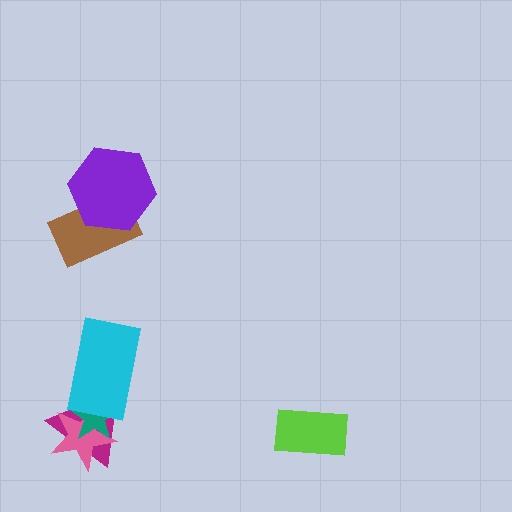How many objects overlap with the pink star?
3 objects overlap with the pink star.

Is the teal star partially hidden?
Yes, it is partially covered by another shape.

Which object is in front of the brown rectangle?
The purple hexagon is in front of the brown rectangle.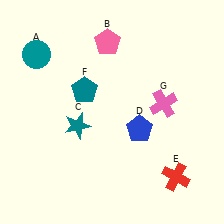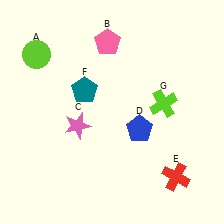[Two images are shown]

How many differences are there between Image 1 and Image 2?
There are 3 differences between the two images.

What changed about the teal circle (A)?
In Image 1, A is teal. In Image 2, it changed to lime.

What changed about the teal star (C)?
In Image 1, C is teal. In Image 2, it changed to pink.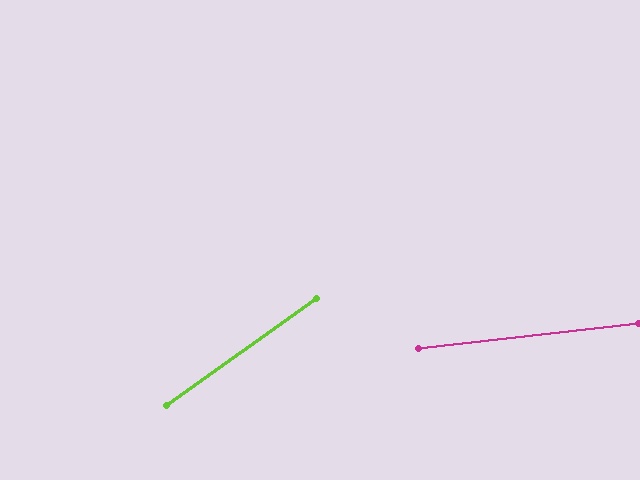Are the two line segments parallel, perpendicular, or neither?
Neither parallel nor perpendicular — they differ by about 29°.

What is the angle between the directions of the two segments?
Approximately 29 degrees.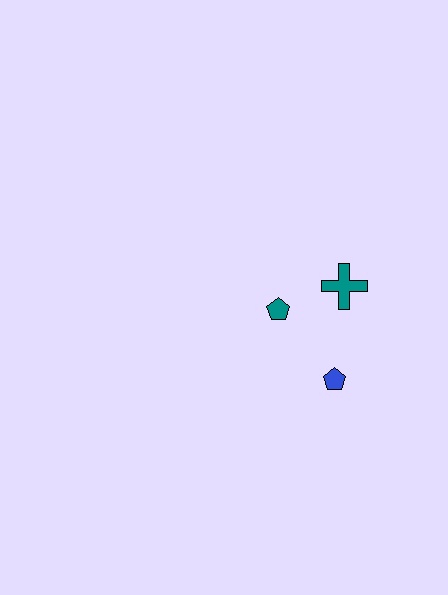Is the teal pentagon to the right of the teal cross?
No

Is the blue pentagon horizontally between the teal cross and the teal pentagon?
Yes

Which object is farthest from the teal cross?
The blue pentagon is farthest from the teal cross.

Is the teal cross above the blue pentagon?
Yes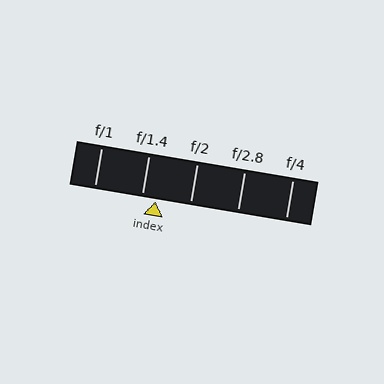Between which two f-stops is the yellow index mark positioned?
The index mark is between f/1.4 and f/2.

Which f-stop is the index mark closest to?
The index mark is closest to f/1.4.